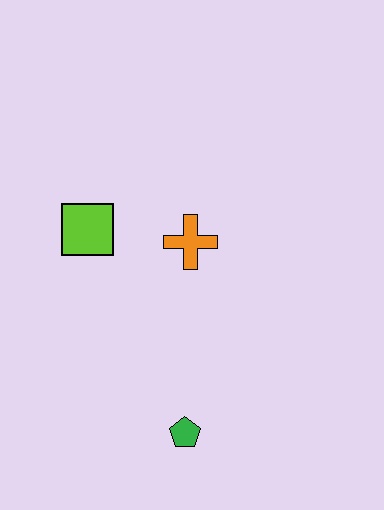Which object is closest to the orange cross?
The lime square is closest to the orange cross.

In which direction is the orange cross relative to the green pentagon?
The orange cross is above the green pentagon.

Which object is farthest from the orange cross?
The green pentagon is farthest from the orange cross.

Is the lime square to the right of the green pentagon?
No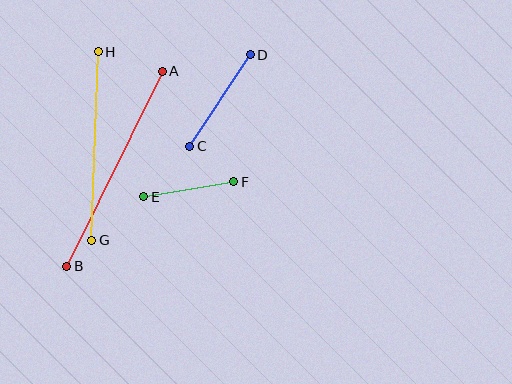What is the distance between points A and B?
The distance is approximately 217 pixels.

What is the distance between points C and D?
The distance is approximately 109 pixels.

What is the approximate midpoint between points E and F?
The midpoint is at approximately (189, 189) pixels.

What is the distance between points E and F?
The distance is approximately 91 pixels.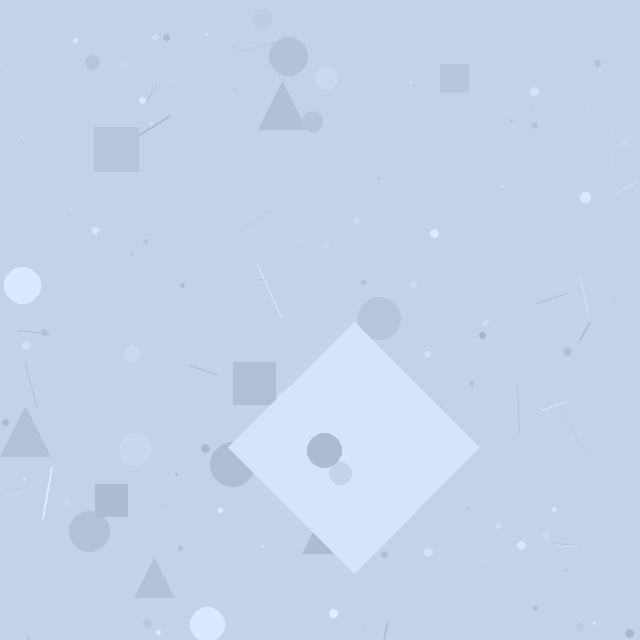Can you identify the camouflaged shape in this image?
The camouflaged shape is a diamond.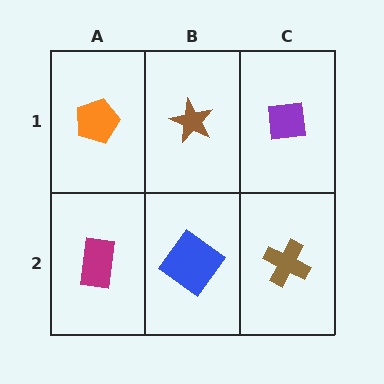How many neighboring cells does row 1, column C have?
2.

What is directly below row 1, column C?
A brown cross.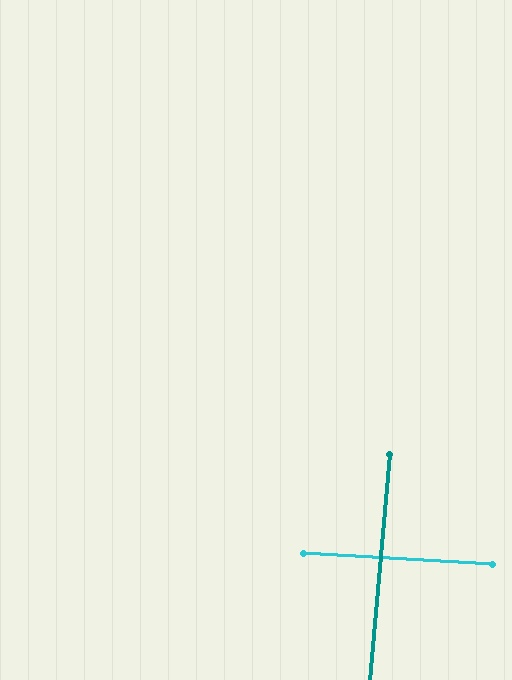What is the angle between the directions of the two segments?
Approximately 89 degrees.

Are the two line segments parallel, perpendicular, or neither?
Perpendicular — they meet at approximately 89°.